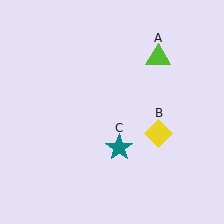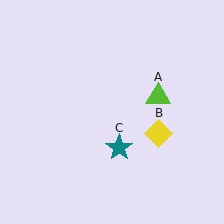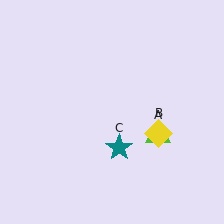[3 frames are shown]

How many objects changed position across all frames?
1 object changed position: lime triangle (object A).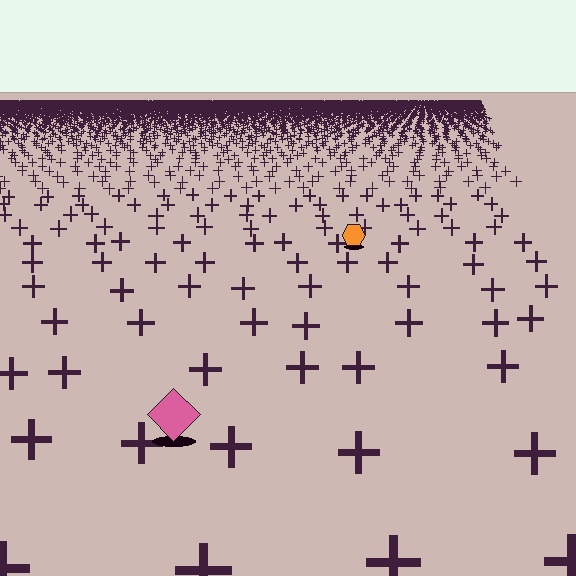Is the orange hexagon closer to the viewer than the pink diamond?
No. The pink diamond is closer — you can tell from the texture gradient: the ground texture is coarser near it.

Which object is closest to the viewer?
The pink diamond is closest. The texture marks near it are larger and more spread out.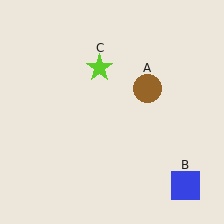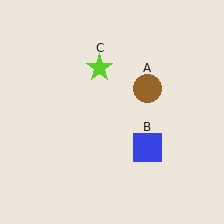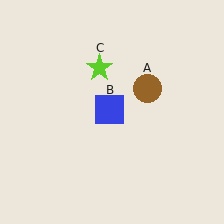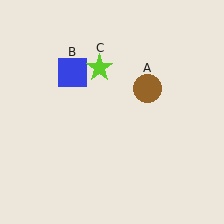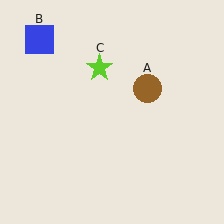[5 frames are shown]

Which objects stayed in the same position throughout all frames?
Brown circle (object A) and lime star (object C) remained stationary.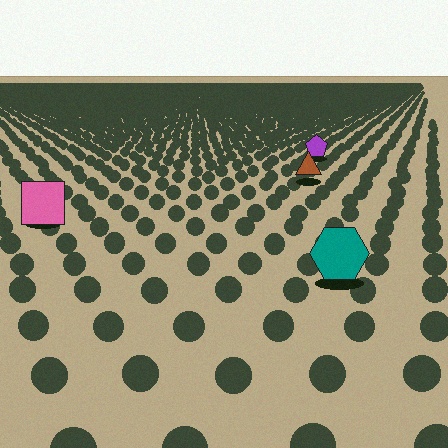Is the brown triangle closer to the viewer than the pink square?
No. The pink square is closer — you can tell from the texture gradient: the ground texture is coarser near it.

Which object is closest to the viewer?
The teal hexagon is closest. The texture marks near it are larger and more spread out.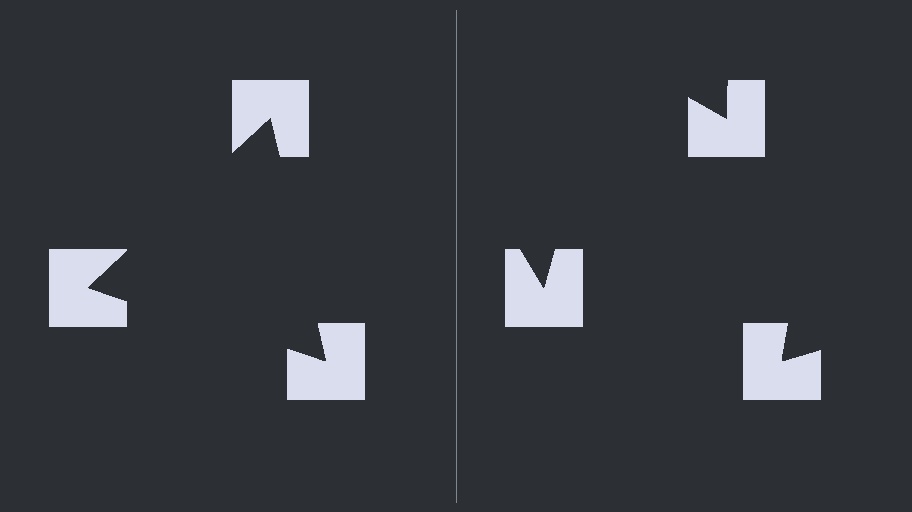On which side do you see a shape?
An illusory triangle appears on the left side. On the right side the wedge cuts are rotated, so no coherent shape forms.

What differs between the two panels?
The notched squares are positioned identically on both sides; only the wedge orientations differ. On the left they align to a triangle; on the right they are misaligned.